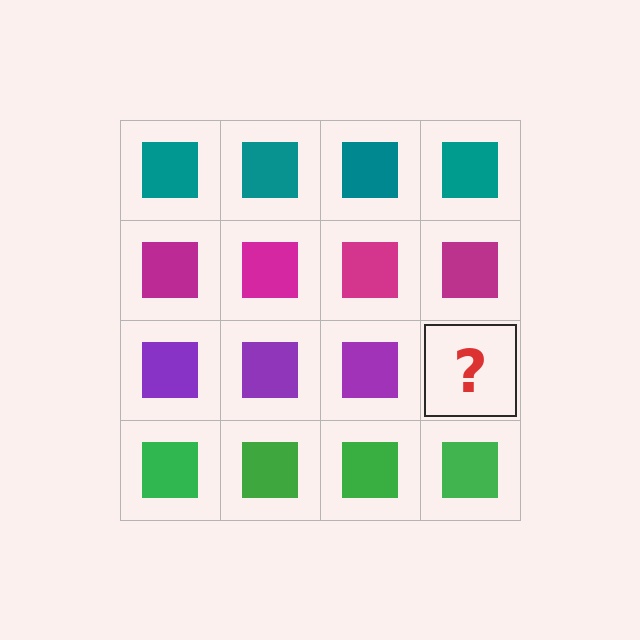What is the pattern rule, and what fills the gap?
The rule is that each row has a consistent color. The gap should be filled with a purple square.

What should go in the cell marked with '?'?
The missing cell should contain a purple square.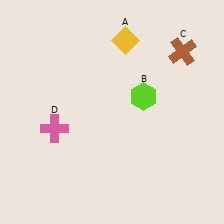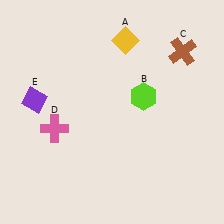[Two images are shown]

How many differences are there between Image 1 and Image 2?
There is 1 difference between the two images.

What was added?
A purple diamond (E) was added in Image 2.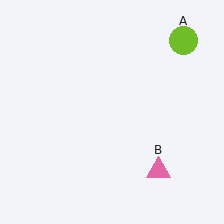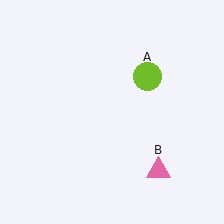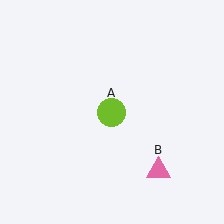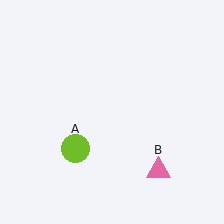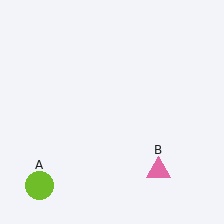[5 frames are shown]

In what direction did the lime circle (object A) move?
The lime circle (object A) moved down and to the left.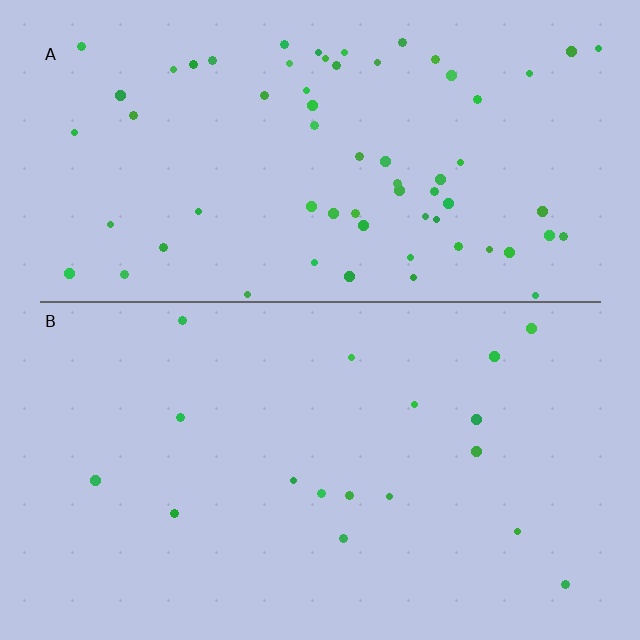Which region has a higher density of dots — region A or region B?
A (the top).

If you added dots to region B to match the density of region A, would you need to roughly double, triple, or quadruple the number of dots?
Approximately quadruple.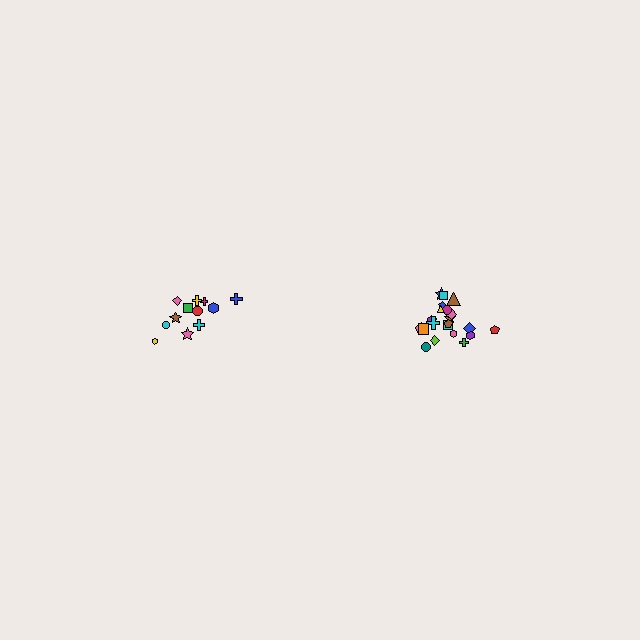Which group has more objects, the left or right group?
The right group.